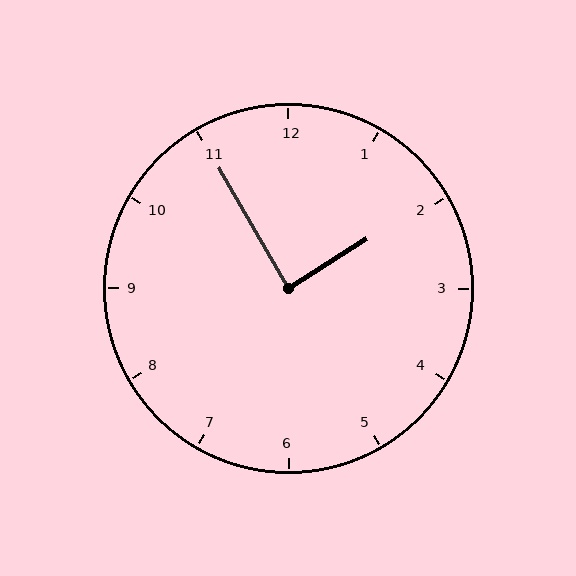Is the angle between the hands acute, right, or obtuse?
It is right.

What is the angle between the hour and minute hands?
Approximately 88 degrees.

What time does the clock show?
1:55.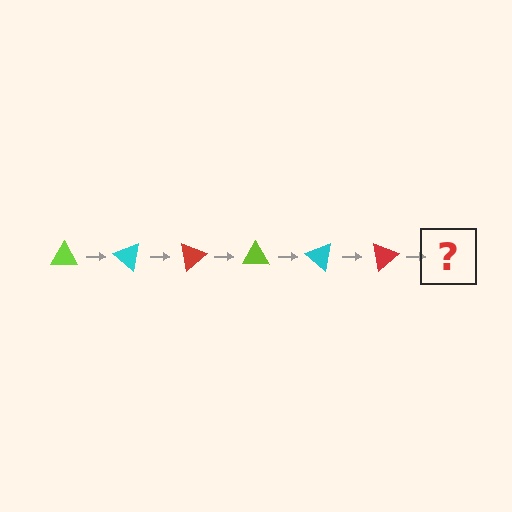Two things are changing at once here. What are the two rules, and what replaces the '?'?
The two rules are that it rotates 40 degrees each step and the color cycles through lime, cyan, and red. The '?' should be a lime triangle, rotated 240 degrees from the start.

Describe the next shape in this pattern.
It should be a lime triangle, rotated 240 degrees from the start.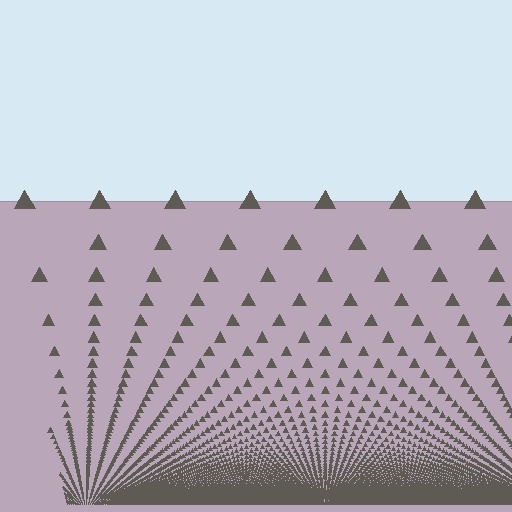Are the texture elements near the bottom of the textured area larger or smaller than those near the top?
Smaller. The gradient is inverted — elements near the bottom are smaller and denser.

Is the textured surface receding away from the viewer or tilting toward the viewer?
The surface appears to tilt toward the viewer. Texture elements get larger and sparser toward the top.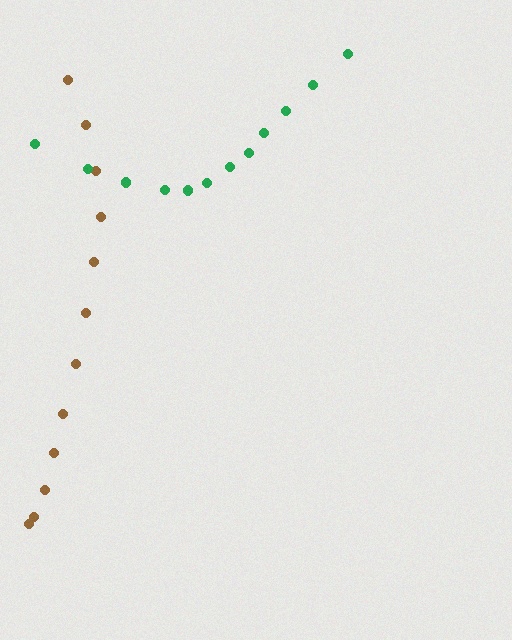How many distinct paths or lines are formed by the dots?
There are 2 distinct paths.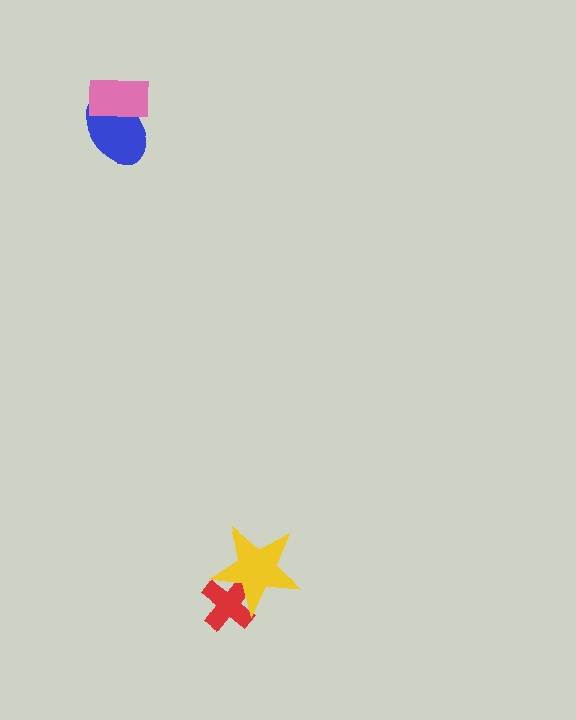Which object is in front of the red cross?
The yellow star is in front of the red cross.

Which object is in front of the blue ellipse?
The pink rectangle is in front of the blue ellipse.